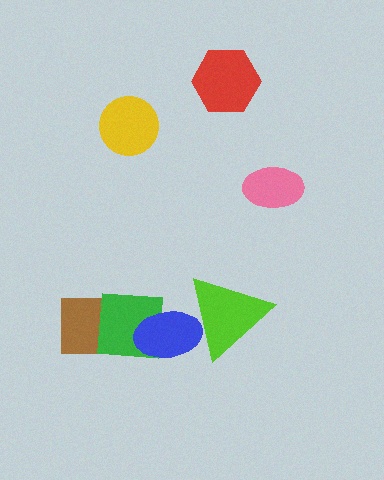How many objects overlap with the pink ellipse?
0 objects overlap with the pink ellipse.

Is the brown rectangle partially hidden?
Yes, it is partially covered by another shape.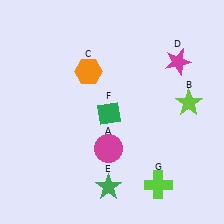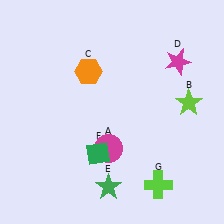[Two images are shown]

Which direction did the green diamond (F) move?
The green diamond (F) moved down.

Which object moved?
The green diamond (F) moved down.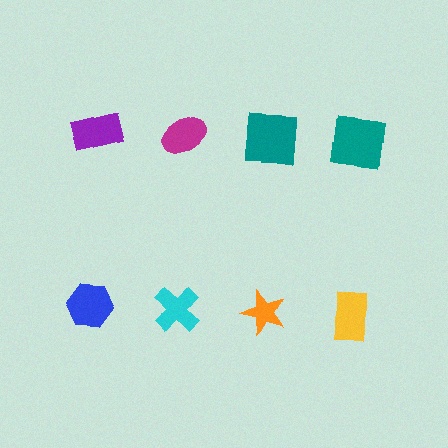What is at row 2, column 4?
A yellow rectangle.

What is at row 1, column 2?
A magenta ellipse.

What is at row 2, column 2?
A cyan cross.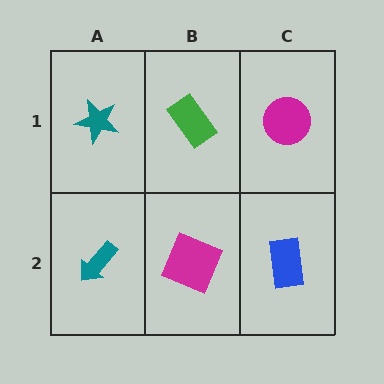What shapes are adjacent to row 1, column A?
A teal arrow (row 2, column A), a green rectangle (row 1, column B).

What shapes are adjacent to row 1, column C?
A blue rectangle (row 2, column C), a green rectangle (row 1, column B).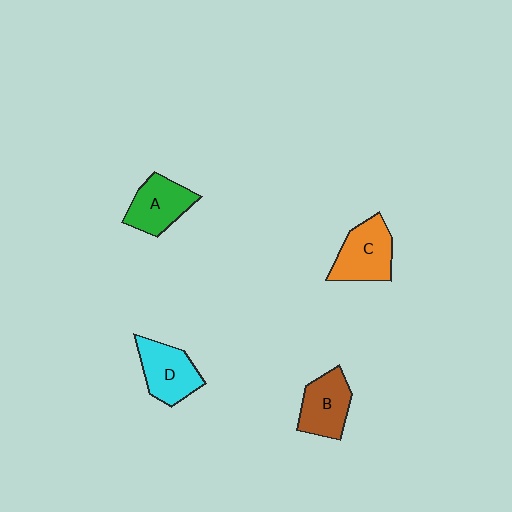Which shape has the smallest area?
Shape B (brown).